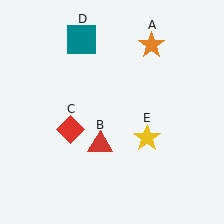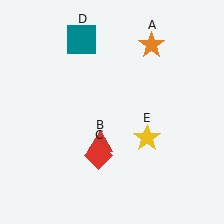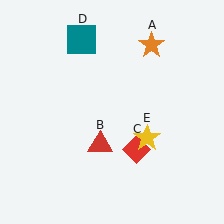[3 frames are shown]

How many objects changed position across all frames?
1 object changed position: red diamond (object C).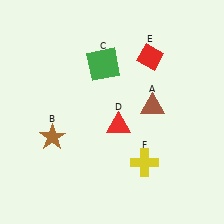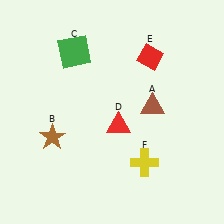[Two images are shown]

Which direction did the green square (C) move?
The green square (C) moved left.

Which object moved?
The green square (C) moved left.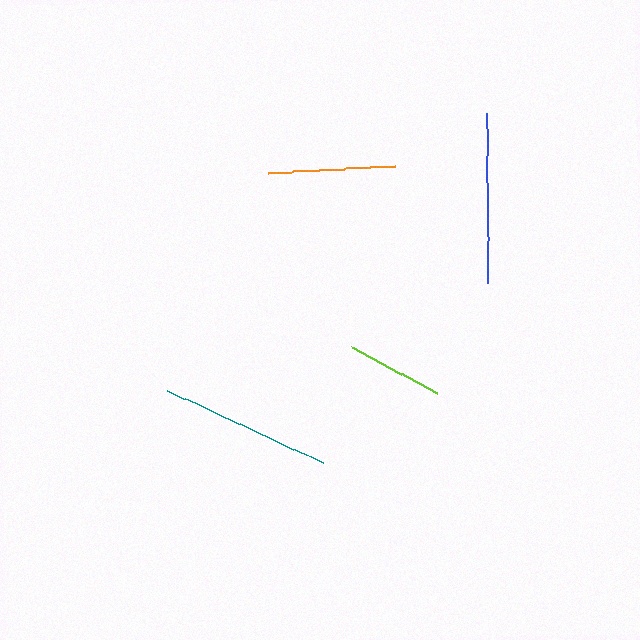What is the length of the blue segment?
The blue segment is approximately 170 pixels long.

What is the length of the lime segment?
The lime segment is approximately 97 pixels long.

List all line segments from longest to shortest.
From longest to shortest: teal, blue, orange, lime.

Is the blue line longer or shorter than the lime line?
The blue line is longer than the lime line.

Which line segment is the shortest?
The lime line is the shortest at approximately 97 pixels.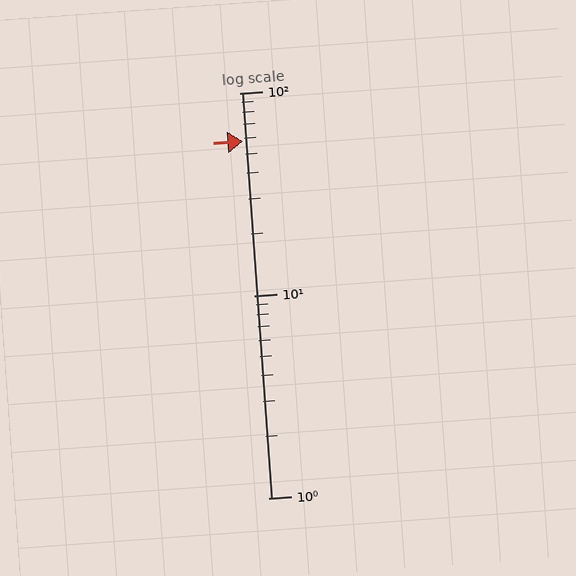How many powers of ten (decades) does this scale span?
The scale spans 2 decades, from 1 to 100.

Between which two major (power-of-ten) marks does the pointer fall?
The pointer is between 10 and 100.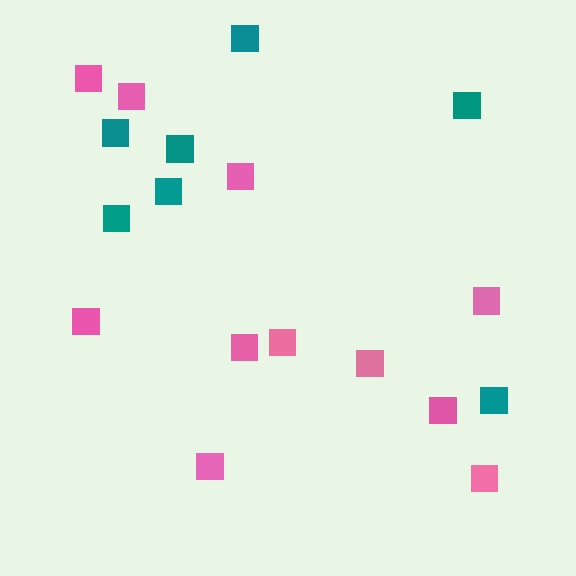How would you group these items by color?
There are 2 groups: one group of teal squares (7) and one group of pink squares (11).